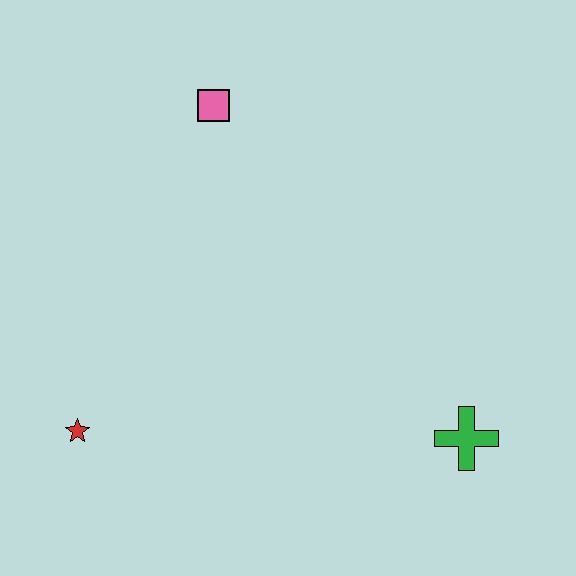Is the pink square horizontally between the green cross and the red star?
Yes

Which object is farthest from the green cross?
The pink square is farthest from the green cross.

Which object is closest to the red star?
The pink square is closest to the red star.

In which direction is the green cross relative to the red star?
The green cross is to the right of the red star.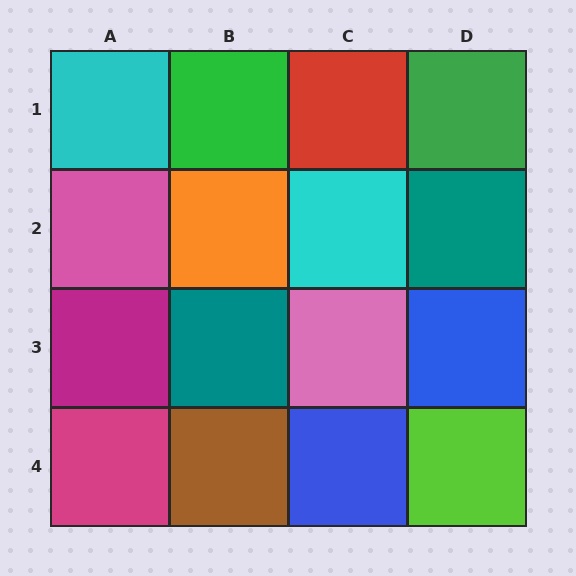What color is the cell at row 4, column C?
Blue.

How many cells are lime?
1 cell is lime.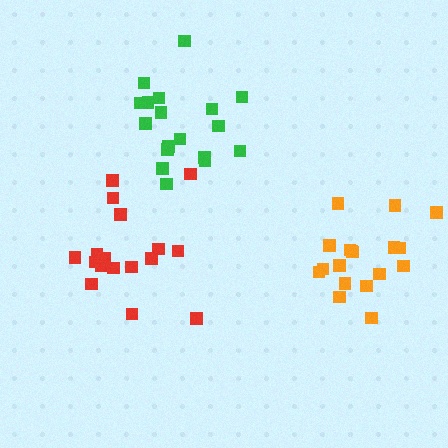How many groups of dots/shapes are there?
There are 3 groups.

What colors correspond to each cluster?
The clusters are colored: red, orange, green.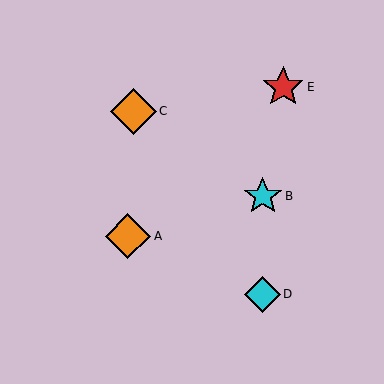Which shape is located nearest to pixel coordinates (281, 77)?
The red star (labeled E) at (283, 87) is nearest to that location.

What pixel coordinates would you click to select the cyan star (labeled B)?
Click at (263, 196) to select the cyan star B.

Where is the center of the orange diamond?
The center of the orange diamond is at (133, 111).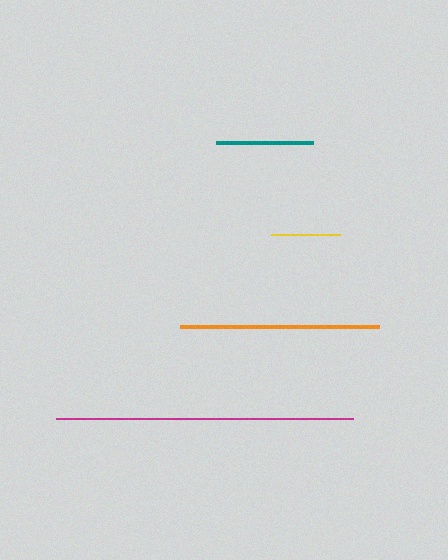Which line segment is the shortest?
The yellow line is the shortest at approximately 69 pixels.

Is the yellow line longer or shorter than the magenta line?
The magenta line is longer than the yellow line.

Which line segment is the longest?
The magenta line is the longest at approximately 297 pixels.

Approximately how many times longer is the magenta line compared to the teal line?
The magenta line is approximately 3.1 times the length of the teal line.